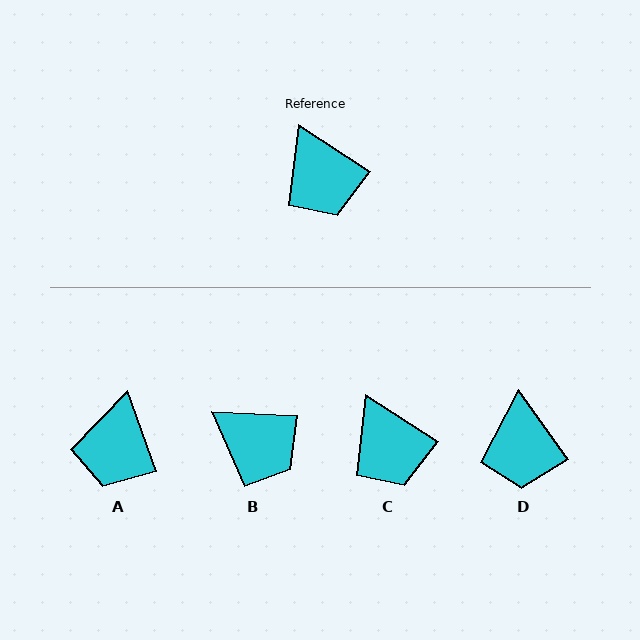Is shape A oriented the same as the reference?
No, it is off by about 37 degrees.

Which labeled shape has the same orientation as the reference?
C.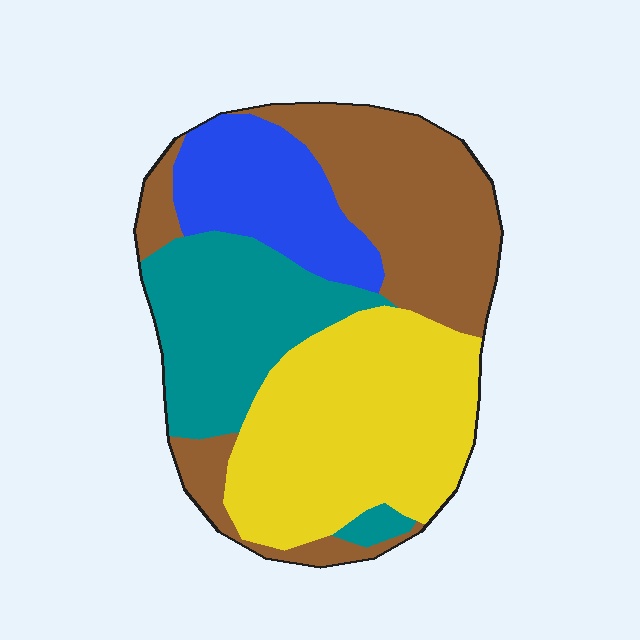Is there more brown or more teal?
Brown.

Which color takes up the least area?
Blue, at roughly 15%.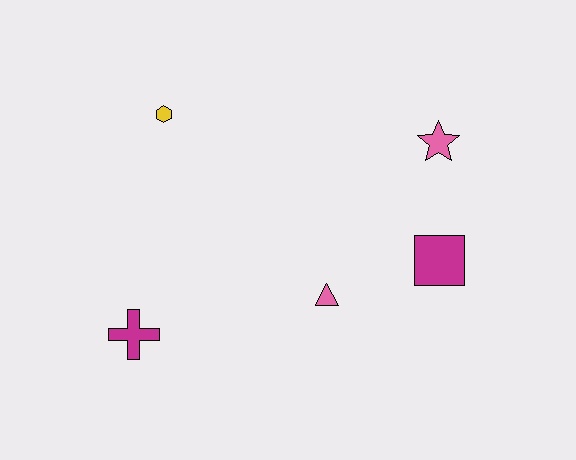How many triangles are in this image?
There is 1 triangle.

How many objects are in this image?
There are 5 objects.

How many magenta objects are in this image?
There are 2 magenta objects.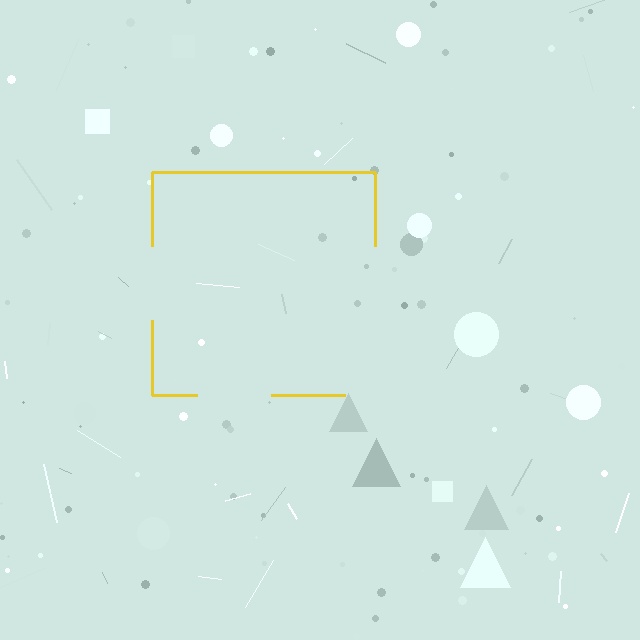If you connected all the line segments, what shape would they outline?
They would outline a square.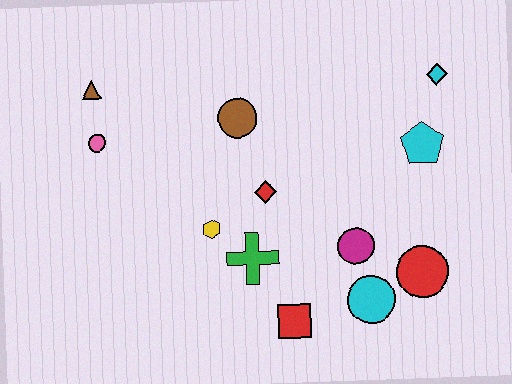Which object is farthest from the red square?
The brown triangle is farthest from the red square.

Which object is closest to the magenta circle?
The cyan circle is closest to the magenta circle.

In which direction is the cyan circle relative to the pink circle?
The cyan circle is to the right of the pink circle.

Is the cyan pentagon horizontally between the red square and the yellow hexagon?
No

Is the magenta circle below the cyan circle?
No